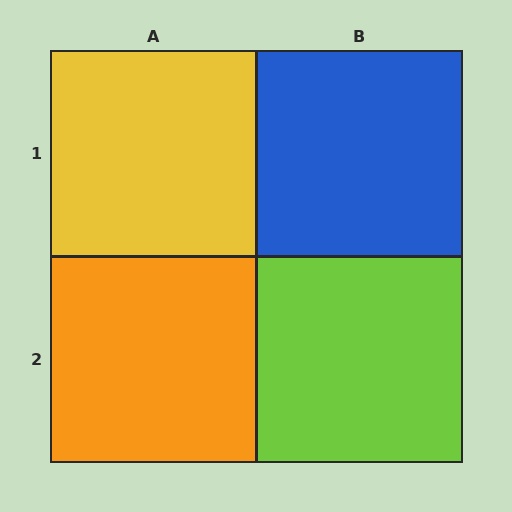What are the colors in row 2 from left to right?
Orange, lime.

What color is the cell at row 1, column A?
Yellow.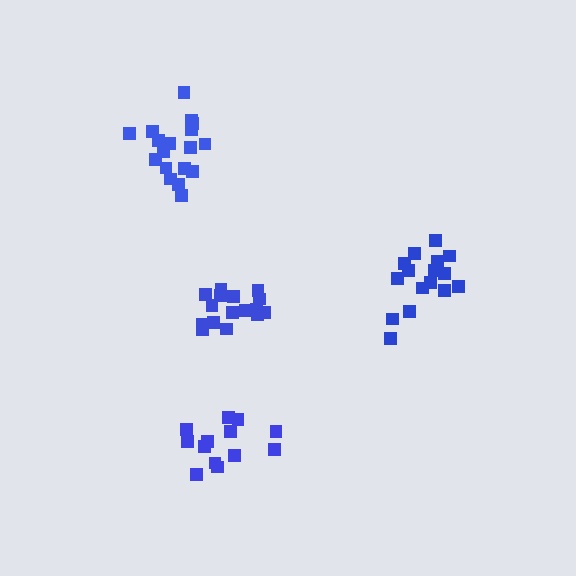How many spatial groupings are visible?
There are 4 spatial groupings.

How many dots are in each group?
Group 1: 18 dots, Group 2: 16 dots, Group 3: 16 dots, Group 4: 13 dots (63 total).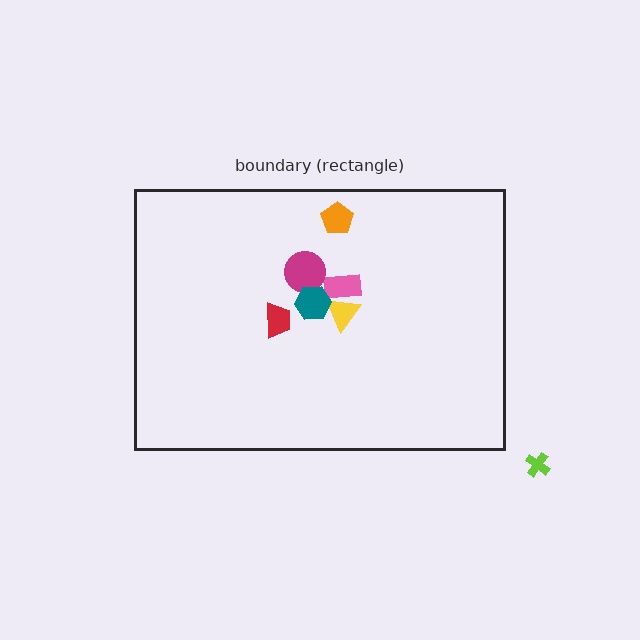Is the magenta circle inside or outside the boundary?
Inside.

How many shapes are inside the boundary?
6 inside, 1 outside.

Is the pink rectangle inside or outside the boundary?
Inside.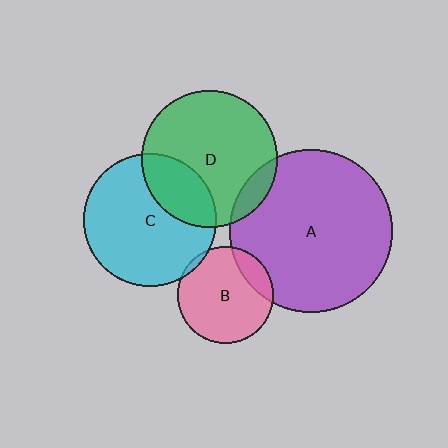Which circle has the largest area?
Circle A (purple).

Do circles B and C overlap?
Yes.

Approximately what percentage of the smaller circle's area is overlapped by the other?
Approximately 5%.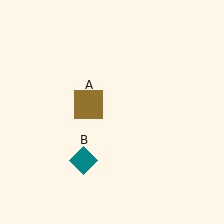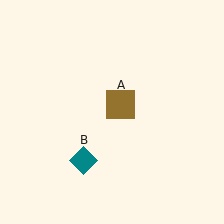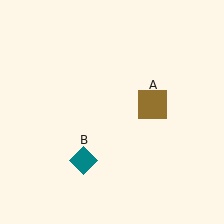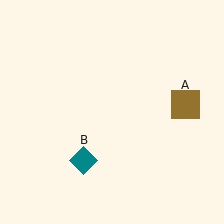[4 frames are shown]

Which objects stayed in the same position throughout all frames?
Teal diamond (object B) remained stationary.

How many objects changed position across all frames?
1 object changed position: brown square (object A).